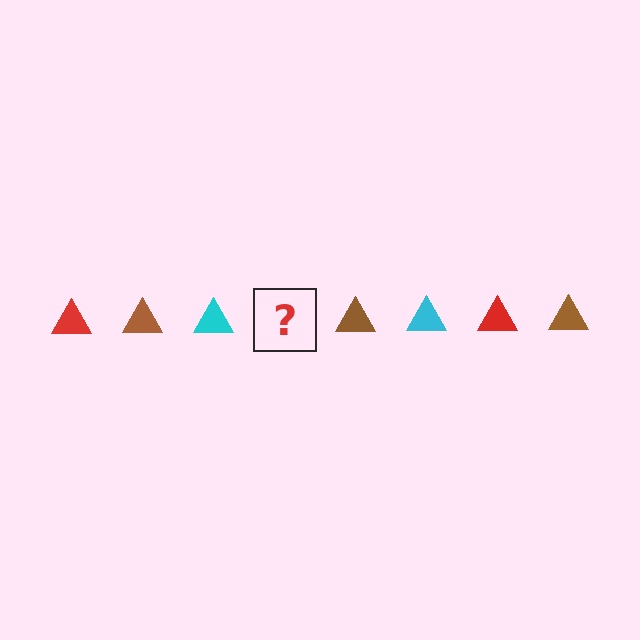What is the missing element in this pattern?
The missing element is a red triangle.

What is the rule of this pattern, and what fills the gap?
The rule is that the pattern cycles through red, brown, cyan triangles. The gap should be filled with a red triangle.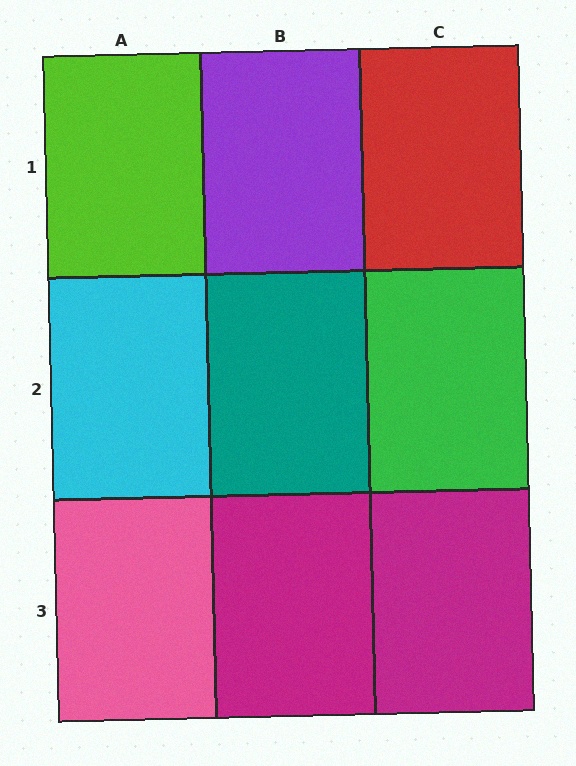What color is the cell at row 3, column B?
Magenta.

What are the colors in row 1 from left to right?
Lime, purple, red.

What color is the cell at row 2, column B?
Teal.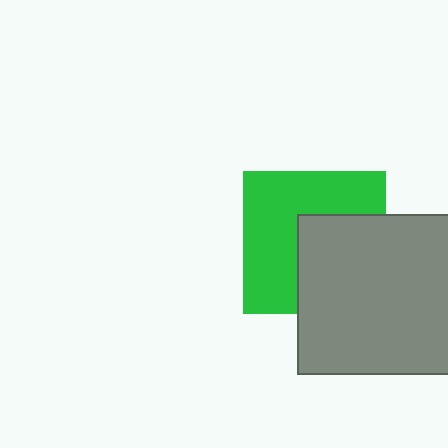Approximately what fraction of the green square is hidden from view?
Roughly 44% of the green square is hidden behind the gray square.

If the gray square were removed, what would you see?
You would see the complete green square.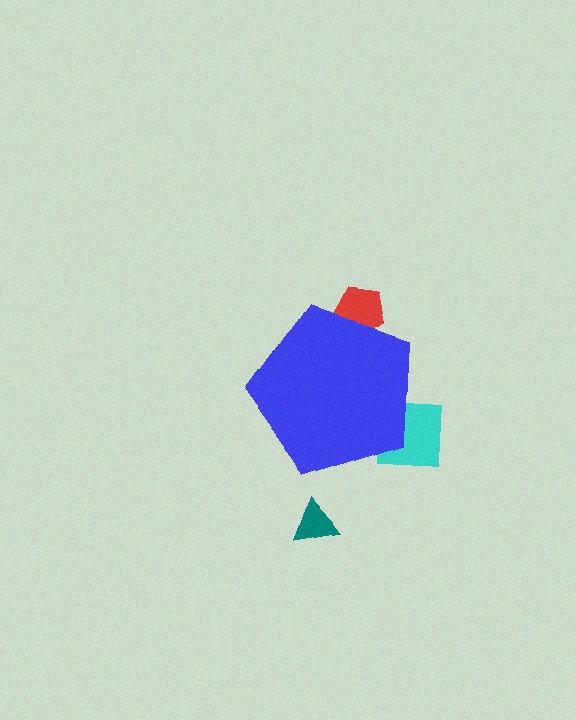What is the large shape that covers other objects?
A blue pentagon.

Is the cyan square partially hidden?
Yes, the cyan square is partially hidden behind the blue pentagon.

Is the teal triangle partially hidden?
No, the teal triangle is fully visible.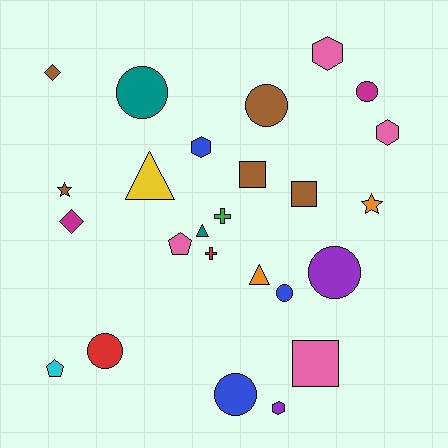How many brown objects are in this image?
There are 5 brown objects.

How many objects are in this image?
There are 25 objects.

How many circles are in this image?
There are 7 circles.